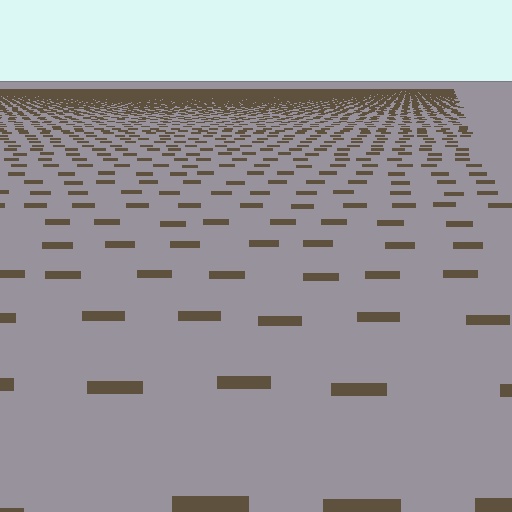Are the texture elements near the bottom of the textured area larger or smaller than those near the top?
Larger. Near the bottom, elements are closer to the viewer and appear at a bigger on-screen size.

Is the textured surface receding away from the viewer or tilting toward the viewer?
The surface is receding away from the viewer. Texture elements get smaller and denser toward the top.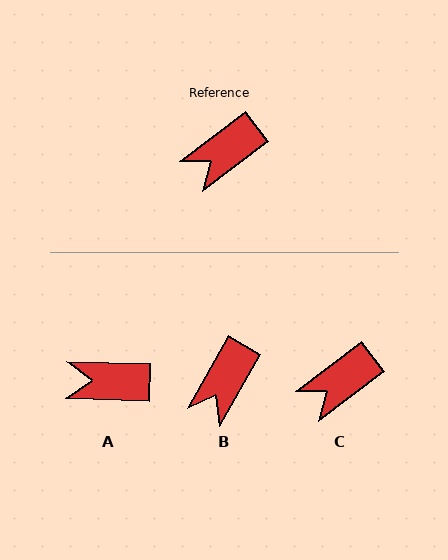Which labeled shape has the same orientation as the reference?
C.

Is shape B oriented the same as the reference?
No, it is off by about 23 degrees.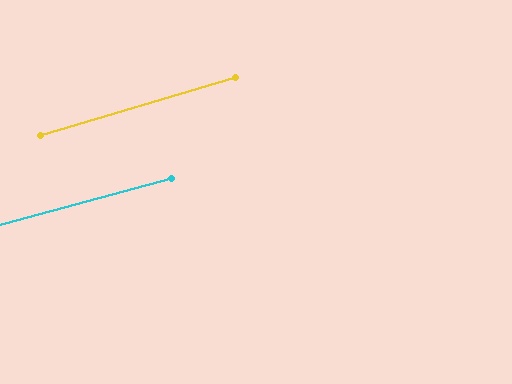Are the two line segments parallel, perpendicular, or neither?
Parallel — their directions differ by only 1.7°.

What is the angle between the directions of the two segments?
Approximately 2 degrees.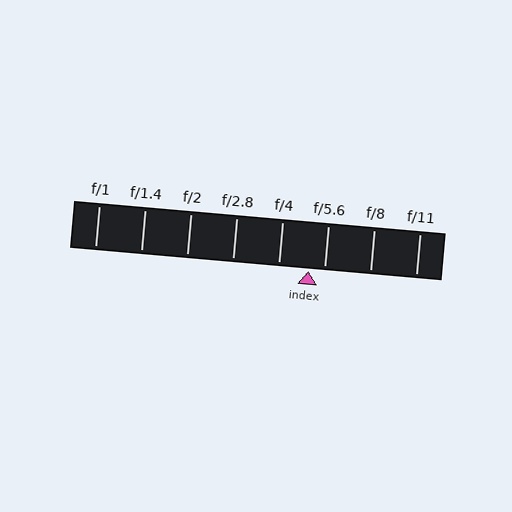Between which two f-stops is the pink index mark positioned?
The index mark is between f/4 and f/5.6.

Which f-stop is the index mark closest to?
The index mark is closest to f/5.6.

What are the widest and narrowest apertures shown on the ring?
The widest aperture shown is f/1 and the narrowest is f/11.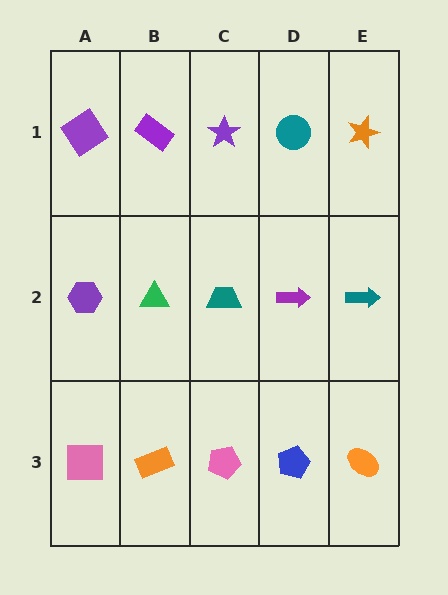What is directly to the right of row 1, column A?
A purple rectangle.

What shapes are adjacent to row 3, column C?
A teal trapezoid (row 2, column C), an orange rectangle (row 3, column B), a blue pentagon (row 3, column D).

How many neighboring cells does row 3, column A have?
2.